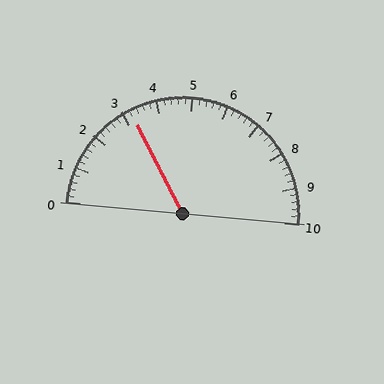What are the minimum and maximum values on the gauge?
The gauge ranges from 0 to 10.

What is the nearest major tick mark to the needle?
The nearest major tick mark is 3.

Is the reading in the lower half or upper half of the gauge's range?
The reading is in the lower half of the range (0 to 10).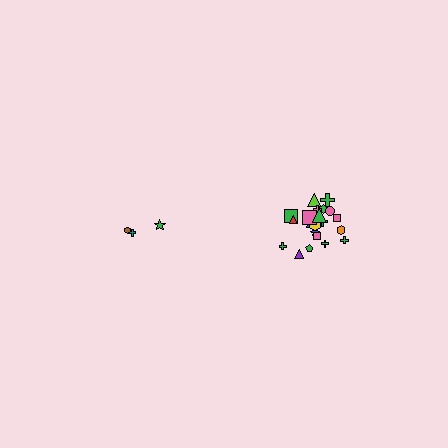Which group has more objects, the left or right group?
The right group.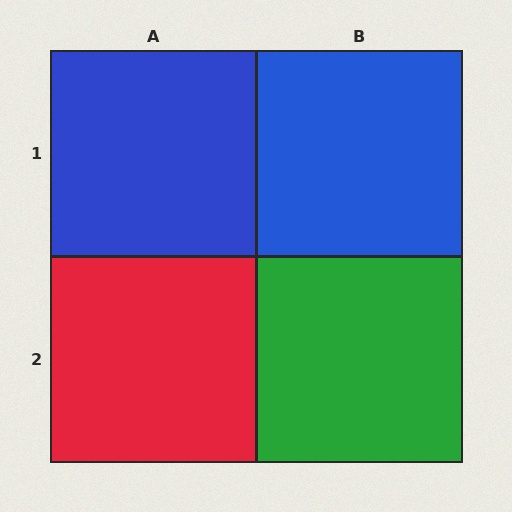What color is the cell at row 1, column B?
Blue.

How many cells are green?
1 cell is green.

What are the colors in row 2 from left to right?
Red, green.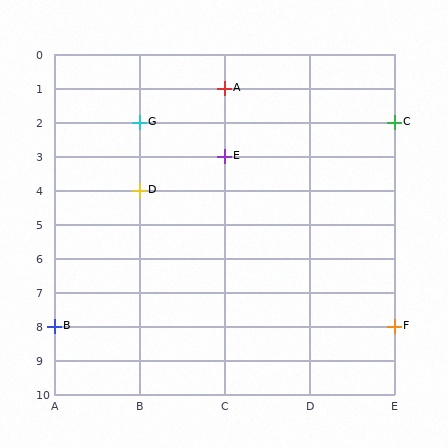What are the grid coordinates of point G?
Point G is at grid coordinates (B, 2).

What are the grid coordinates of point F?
Point F is at grid coordinates (E, 8).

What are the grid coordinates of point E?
Point E is at grid coordinates (C, 3).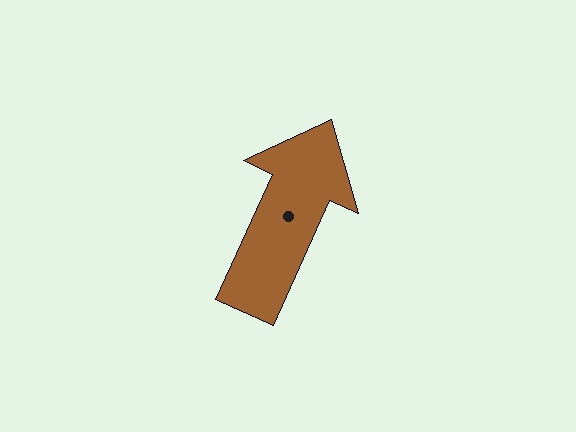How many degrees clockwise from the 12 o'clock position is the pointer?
Approximately 24 degrees.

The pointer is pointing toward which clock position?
Roughly 1 o'clock.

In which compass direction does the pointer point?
Northeast.